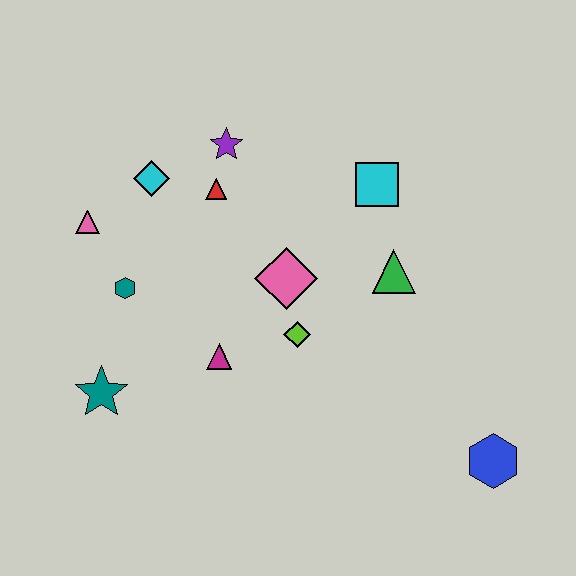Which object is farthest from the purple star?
The blue hexagon is farthest from the purple star.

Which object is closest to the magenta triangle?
The lime diamond is closest to the magenta triangle.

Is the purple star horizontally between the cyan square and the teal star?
Yes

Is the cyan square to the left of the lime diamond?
No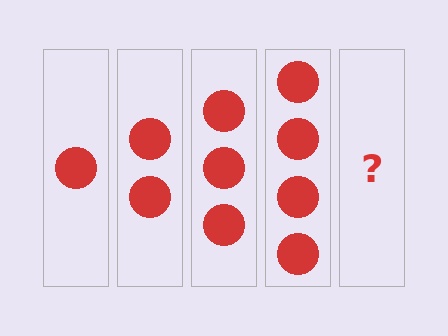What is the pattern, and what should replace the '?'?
The pattern is that each step adds one more circle. The '?' should be 5 circles.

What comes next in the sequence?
The next element should be 5 circles.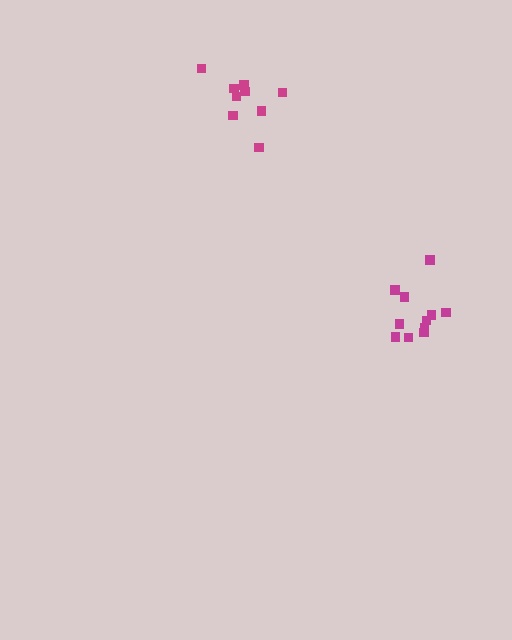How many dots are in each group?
Group 1: 9 dots, Group 2: 11 dots (20 total).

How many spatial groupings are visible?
There are 2 spatial groupings.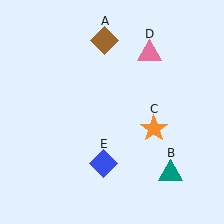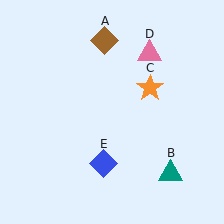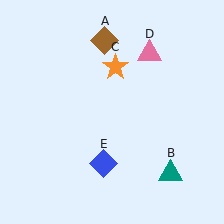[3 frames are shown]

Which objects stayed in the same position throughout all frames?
Brown diamond (object A) and teal triangle (object B) and pink triangle (object D) and blue diamond (object E) remained stationary.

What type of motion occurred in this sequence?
The orange star (object C) rotated counterclockwise around the center of the scene.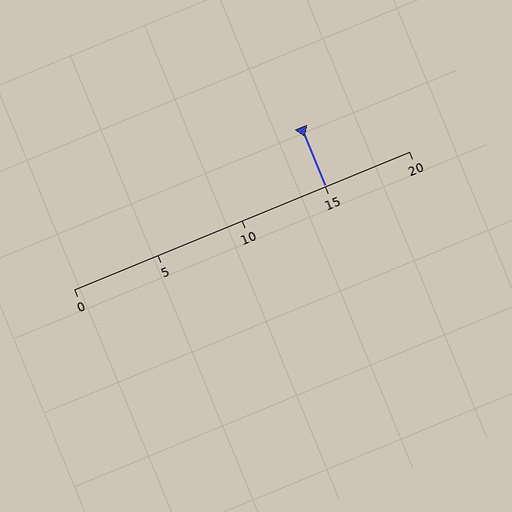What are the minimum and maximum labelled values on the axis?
The axis runs from 0 to 20.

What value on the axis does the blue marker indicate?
The marker indicates approximately 15.